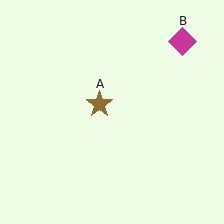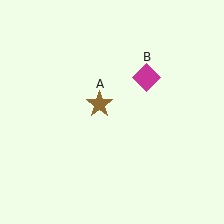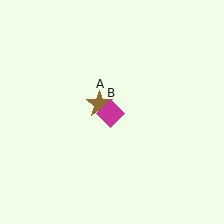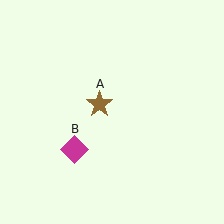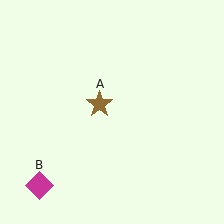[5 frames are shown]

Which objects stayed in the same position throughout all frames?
Brown star (object A) remained stationary.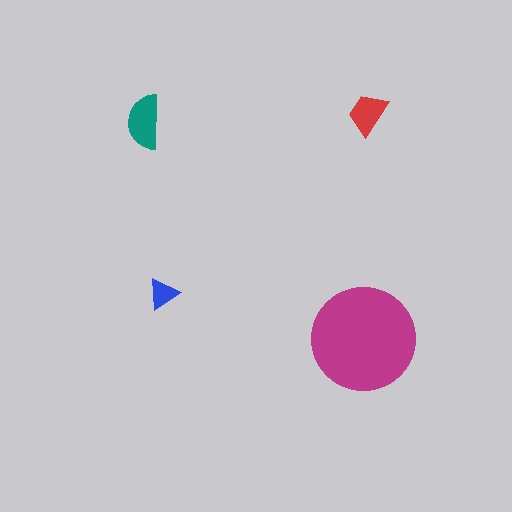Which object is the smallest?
The blue triangle.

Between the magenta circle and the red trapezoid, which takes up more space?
The magenta circle.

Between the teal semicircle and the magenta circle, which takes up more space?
The magenta circle.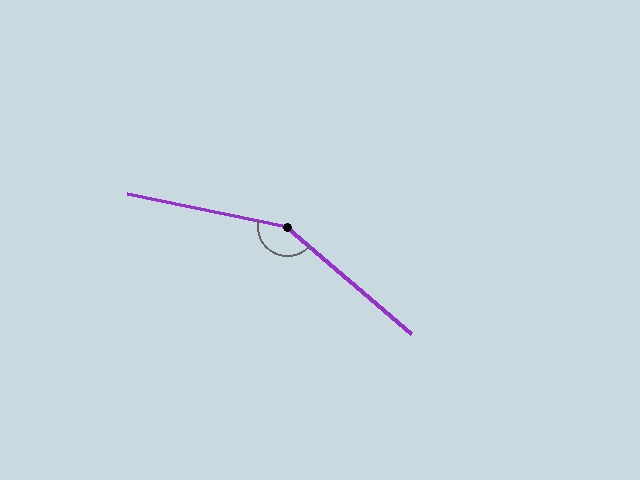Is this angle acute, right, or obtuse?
It is obtuse.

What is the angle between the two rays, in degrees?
Approximately 151 degrees.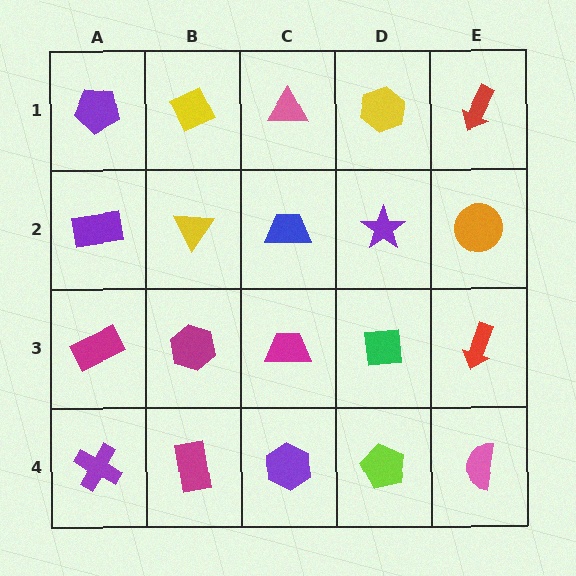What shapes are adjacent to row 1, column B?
A yellow triangle (row 2, column B), a purple pentagon (row 1, column A), a pink triangle (row 1, column C).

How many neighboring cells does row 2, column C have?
4.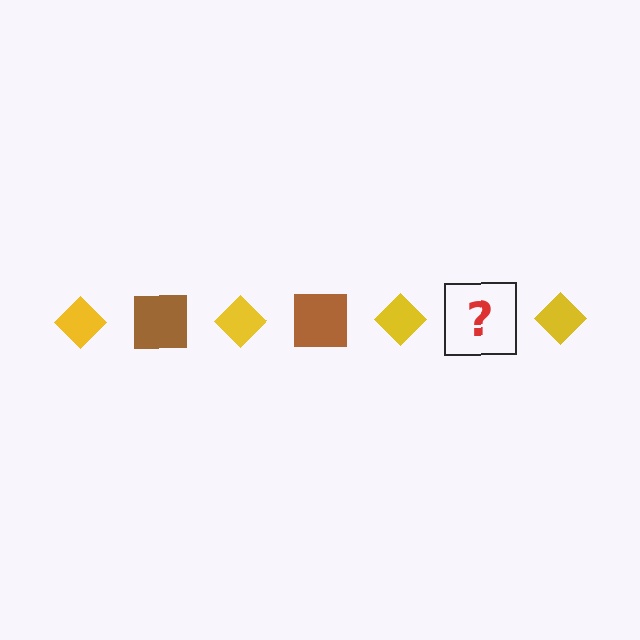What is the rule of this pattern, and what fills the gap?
The rule is that the pattern alternates between yellow diamond and brown square. The gap should be filled with a brown square.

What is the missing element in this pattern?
The missing element is a brown square.